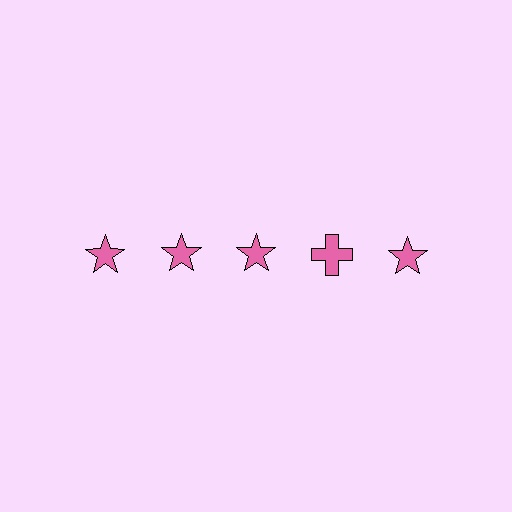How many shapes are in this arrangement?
There are 5 shapes arranged in a grid pattern.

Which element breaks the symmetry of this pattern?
The pink cross in the top row, second from right column breaks the symmetry. All other shapes are pink stars.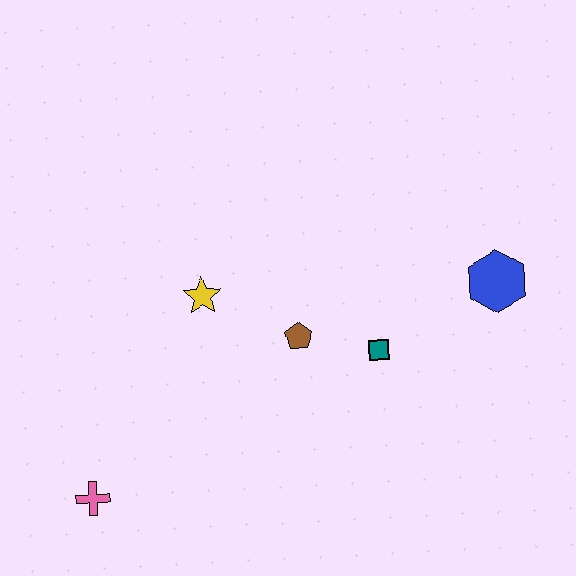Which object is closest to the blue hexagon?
The teal square is closest to the blue hexagon.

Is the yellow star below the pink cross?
No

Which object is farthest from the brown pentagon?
The pink cross is farthest from the brown pentagon.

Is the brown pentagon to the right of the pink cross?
Yes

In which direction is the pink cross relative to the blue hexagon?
The pink cross is to the left of the blue hexagon.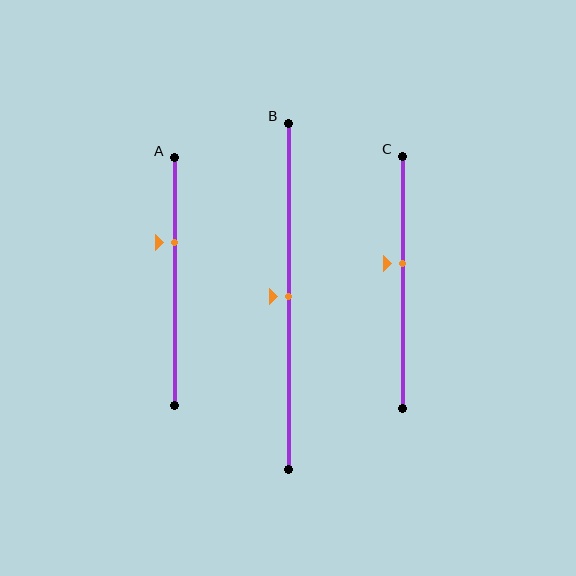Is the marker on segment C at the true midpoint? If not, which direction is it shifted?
No, the marker on segment C is shifted upward by about 7% of the segment length.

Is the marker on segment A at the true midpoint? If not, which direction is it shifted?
No, the marker on segment A is shifted upward by about 16% of the segment length.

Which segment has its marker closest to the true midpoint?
Segment B has its marker closest to the true midpoint.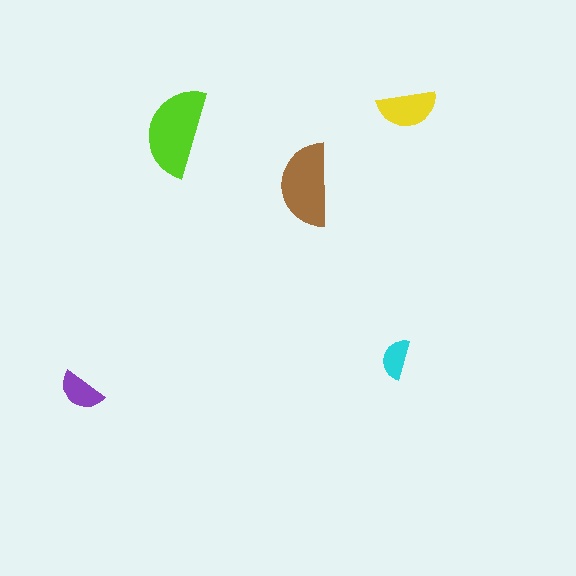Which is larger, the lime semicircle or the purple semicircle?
The lime one.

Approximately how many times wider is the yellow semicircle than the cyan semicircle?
About 1.5 times wider.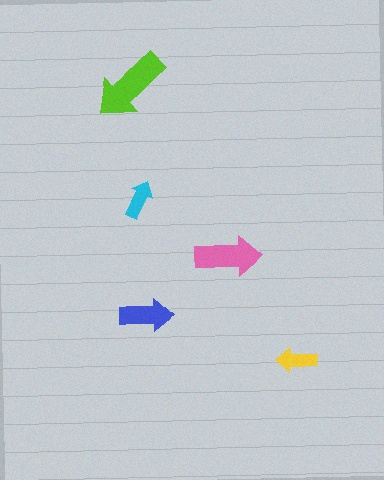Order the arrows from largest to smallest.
the lime one, the pink one, the blue one, the yellow one, the cyan one.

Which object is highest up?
The lime arrow is topmost.